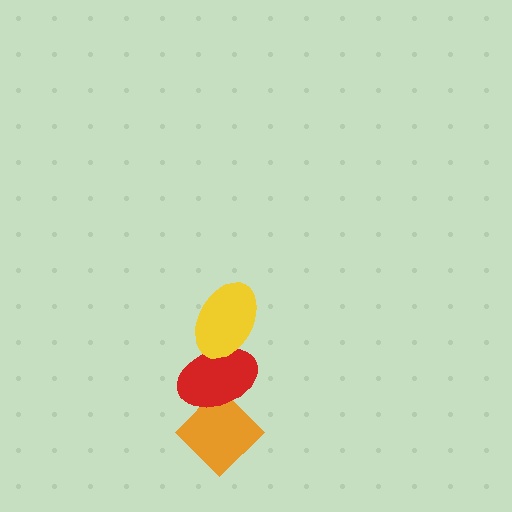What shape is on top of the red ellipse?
The yellow ellipse is on top of the red ellipse.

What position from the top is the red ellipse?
The red ellipse is 2nd from the top.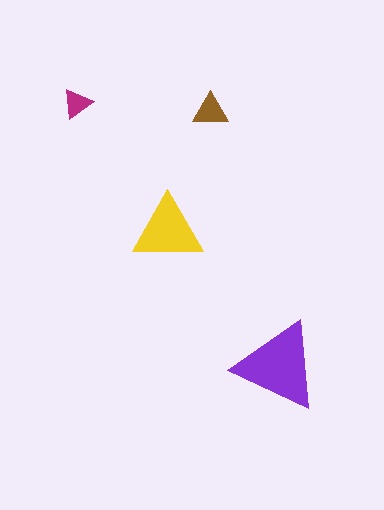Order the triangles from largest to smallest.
the purple one, the yellow one, the brown one, the magenta one.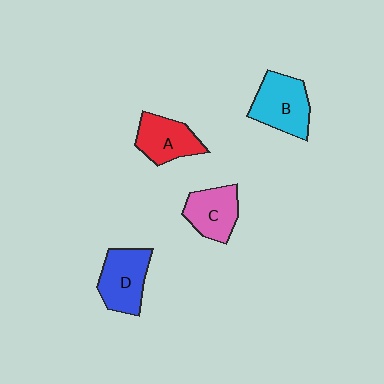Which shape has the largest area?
Shape B (cyan).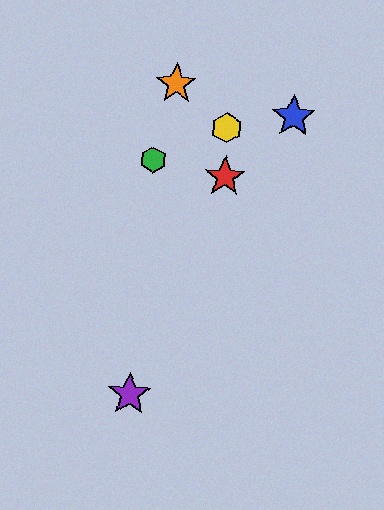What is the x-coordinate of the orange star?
The orange star is at x≈176.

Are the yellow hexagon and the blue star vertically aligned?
No, the yellow hexagon is at x≈227 and the blue star is at x≈294.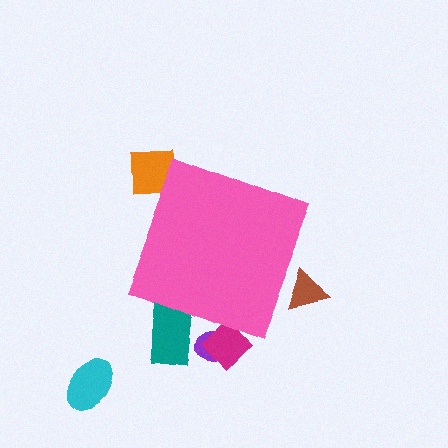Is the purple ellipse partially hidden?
Yes, the purple ellipse is partially hidden behind the pink diamond.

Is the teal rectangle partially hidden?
Yes, the teal rectangle is partially hidden behind the pink diamond.